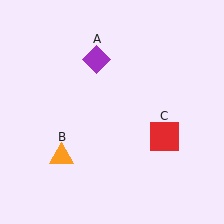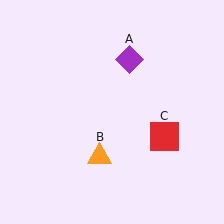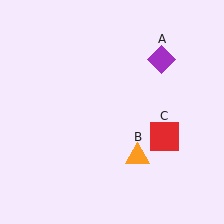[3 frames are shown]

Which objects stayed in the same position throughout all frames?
Red square (object C) remained stationary.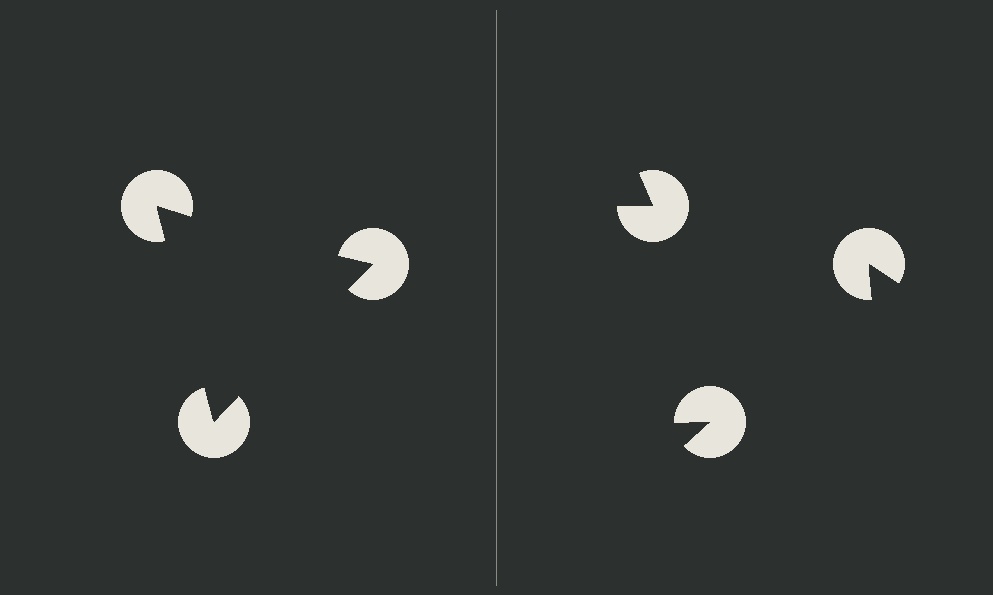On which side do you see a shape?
An illusory triangle appears on the left side. On the right side the wedge cuts are rotated, so no coherent shape forms.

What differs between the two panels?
The pac-man discs are positioned identically on both sides; only the wedge orientations differ. On the left they align to a triangle; on the right they are misaligned.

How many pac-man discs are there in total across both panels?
6 — 3 on each side.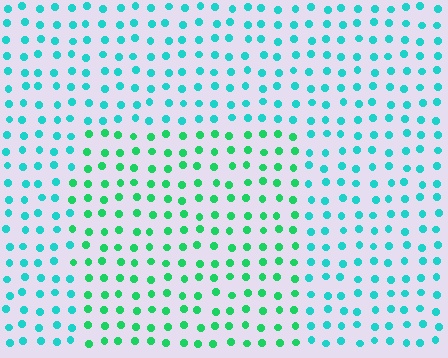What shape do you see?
I see a rectangle.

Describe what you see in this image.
The image is filled with small cyan elements in a uniform arrangement. A rectangle-shaped region is visible where the elements are tinted to a slightly different hue, forming a subtle color boundary.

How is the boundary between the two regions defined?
The boundary is defined purely by a slight shift in hue (about 34 degrees). Spacing, size, and orientation are identical on both sides.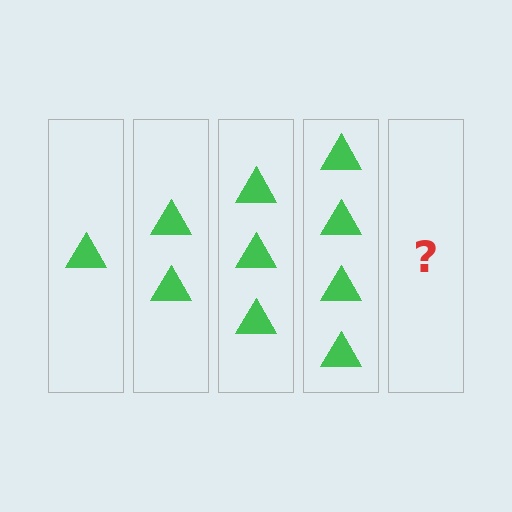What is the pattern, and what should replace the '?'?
The pattern is that each step adds one more triangle. The '?' should be 5 triangles.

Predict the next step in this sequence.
The next step is 5 triangles.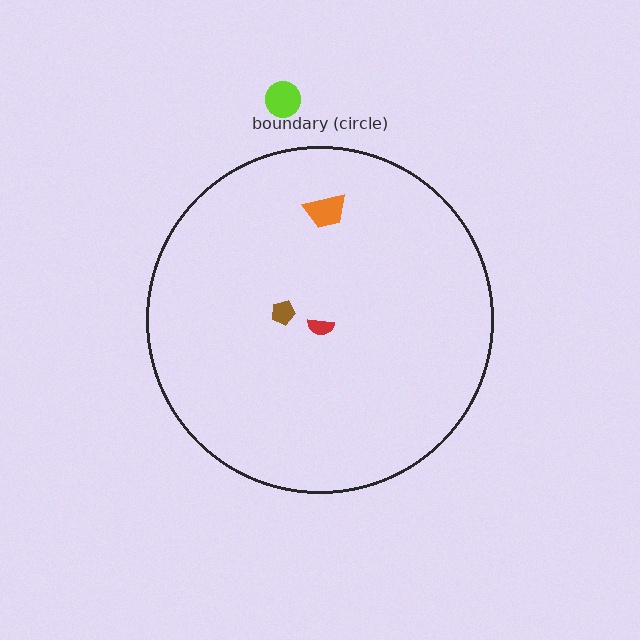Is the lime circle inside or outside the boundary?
Outside.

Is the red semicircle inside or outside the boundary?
Inside.